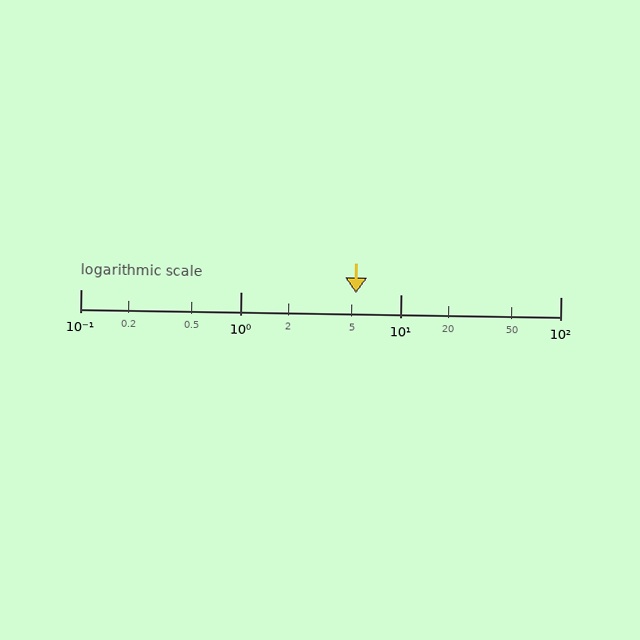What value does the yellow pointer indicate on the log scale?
The pointer indicates approximately 5.3.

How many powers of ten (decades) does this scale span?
The scale spans 3 decades, from 0.1 to 100.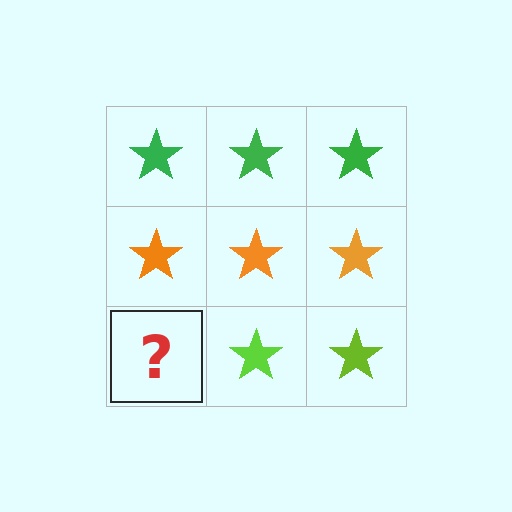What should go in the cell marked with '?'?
The missing cell should contain a lime star.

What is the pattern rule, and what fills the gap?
The rule is that each row has a consistent color. The gap should be filled with a lime star.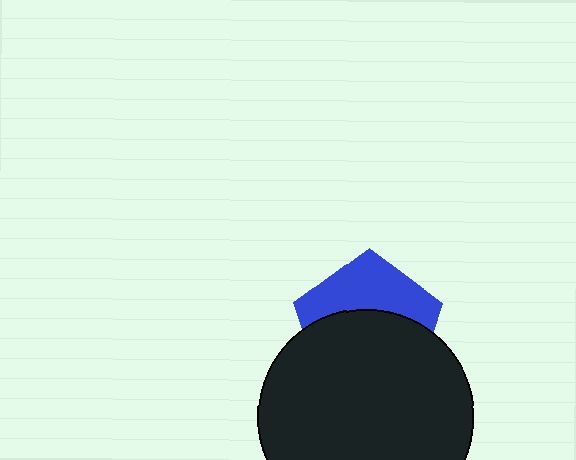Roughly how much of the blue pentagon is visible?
A small part of it is visible (roughly 41%).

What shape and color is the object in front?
The object in front is a black circle.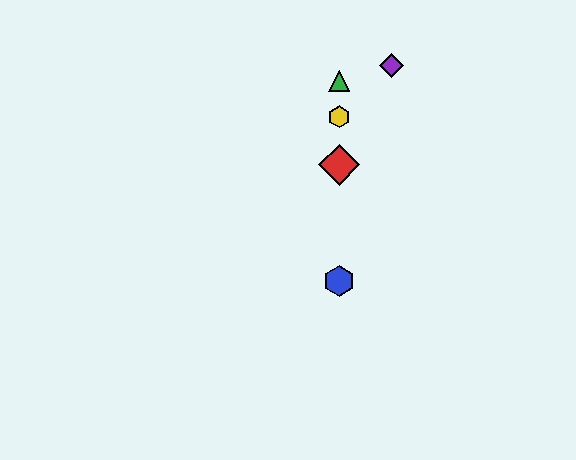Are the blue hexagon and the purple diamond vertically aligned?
No, the blue hexagon is at x≈339 and the purple diamond is at x≈392.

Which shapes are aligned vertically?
The red diamond, the blue hexagon, the green triangle, the yellow hexagon are aligned vertically.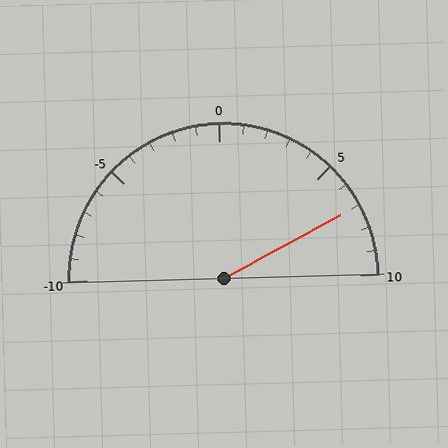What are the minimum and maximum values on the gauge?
The gauge ranges from -10 to 10.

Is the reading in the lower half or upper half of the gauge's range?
The reading is in the upper half of the range (-10 to 10).